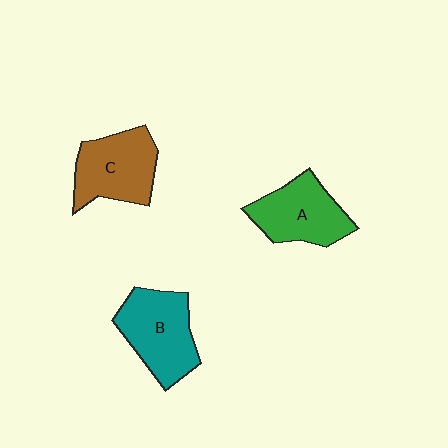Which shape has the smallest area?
Shape A (green).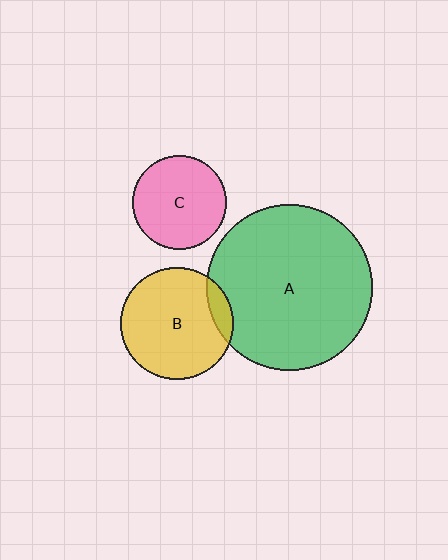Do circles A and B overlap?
Yes.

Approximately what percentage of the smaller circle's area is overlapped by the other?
Approximately 10%.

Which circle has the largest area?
Circle A (green).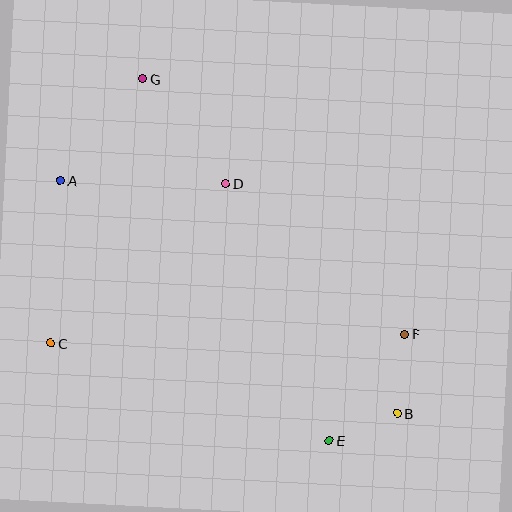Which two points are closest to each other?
Points B and E are closest to each other.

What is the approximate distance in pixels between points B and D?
The distance between B and D is approximately 287 pixels.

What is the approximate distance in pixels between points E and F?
The distance between E and F is approximately 130 pixels.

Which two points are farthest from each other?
Points B and G are farthest from each other.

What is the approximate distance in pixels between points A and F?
The distance between A and F is approximately 377 pixels.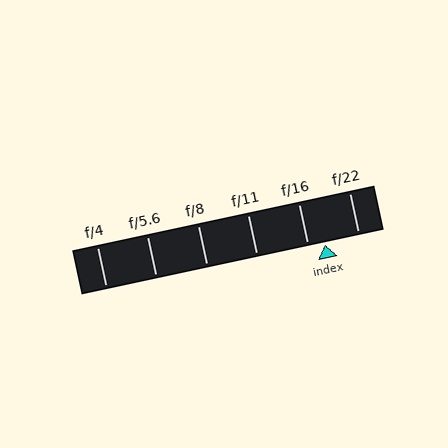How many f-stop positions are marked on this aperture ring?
There are 6 f-stop positions marked.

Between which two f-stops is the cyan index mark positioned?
The index mark is between f/16 and f/22.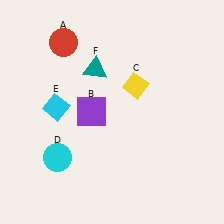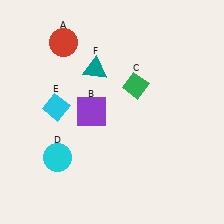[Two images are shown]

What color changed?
The diamond (C) changed from yellow in Image 1 to green in Image 2.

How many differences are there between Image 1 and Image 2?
There is 1 difference between the two images.